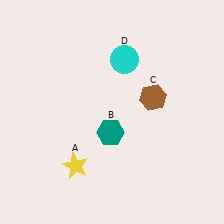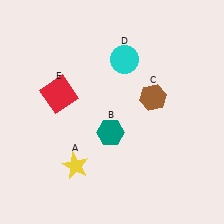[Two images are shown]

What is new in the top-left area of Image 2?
A red square (E) was added in the top-left area of Image 2.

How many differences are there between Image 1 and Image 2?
There is 1 difference between the two images.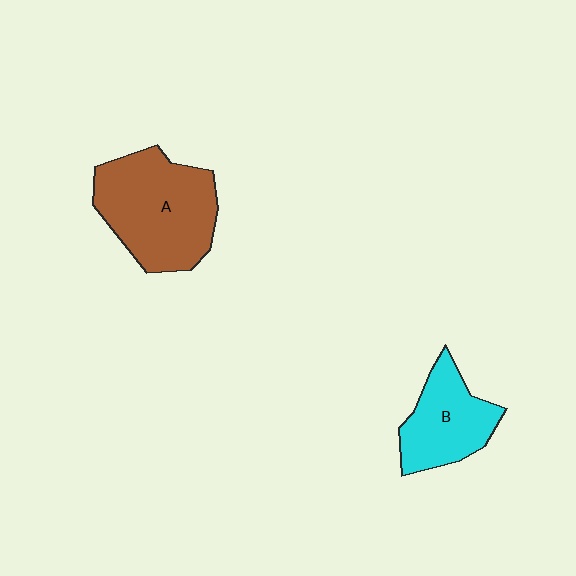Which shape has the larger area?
Shape A (brown).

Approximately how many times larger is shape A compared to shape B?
Approximately 1.6 times.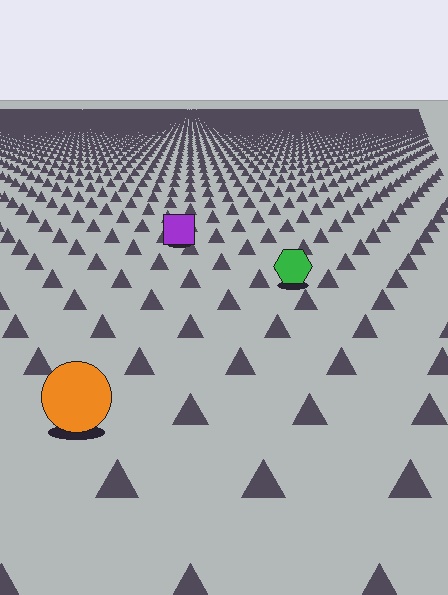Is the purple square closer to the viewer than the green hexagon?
No. The green hexagon is closer — you can tell from the texture gradient: the ground texture is coarser near it.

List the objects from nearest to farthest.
From nearest to farthest: the orange circle, the green hexagon, the purple square.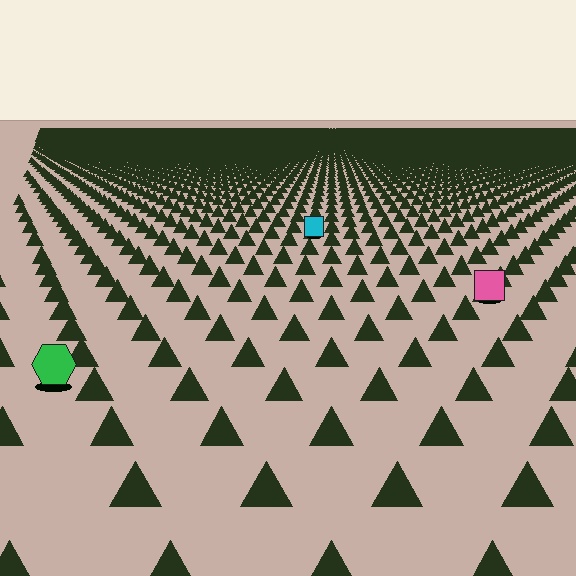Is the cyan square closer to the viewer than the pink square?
No. The pink square is closer — you can tell from the texture gradient: the ground texture is coarser near it.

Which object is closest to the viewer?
The green hexagon is closest. The texture marks near it are larger and more spread out.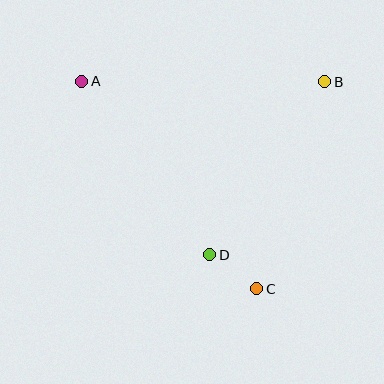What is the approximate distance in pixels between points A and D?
The distance between A and D is approximately 216 pixels.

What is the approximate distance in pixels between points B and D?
The distance between B and D is approximately 208 pixels.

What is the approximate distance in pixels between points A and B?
The distance between A and B is approximately 243 pixels.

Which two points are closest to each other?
Points C and D are closest to each other.